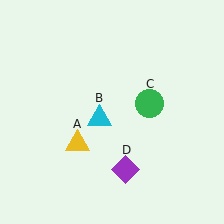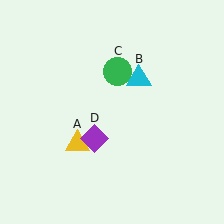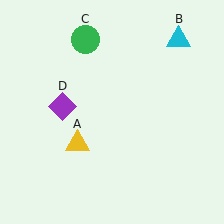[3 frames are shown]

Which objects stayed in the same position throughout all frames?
Yellow triangle (object A) remained stationary.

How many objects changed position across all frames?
3 objects changed position: cyan triangle (object B), green circle (object C), purple diamond (object D).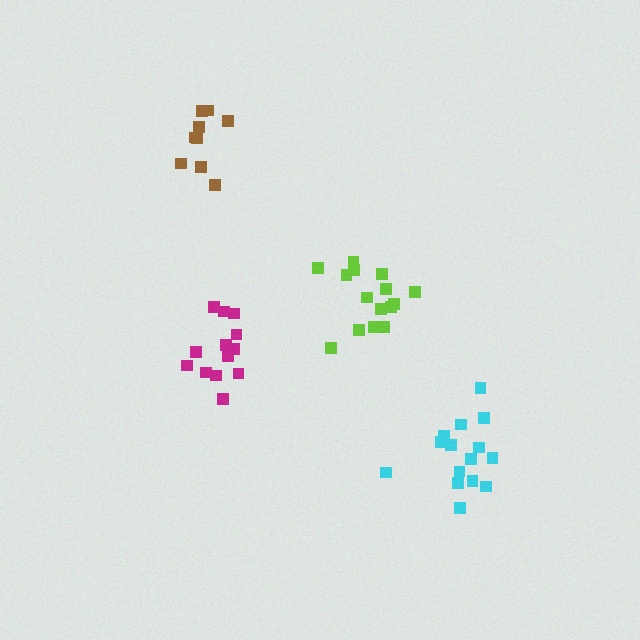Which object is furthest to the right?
The cyan cluster is rightmost.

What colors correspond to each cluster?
The clusters are colored: cyan, magenta, brown, lime.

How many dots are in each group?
Group 1: 15 dots, Group 2: 13 dots, Group 3: 9 dots, Group 4: 15 dots (52 total).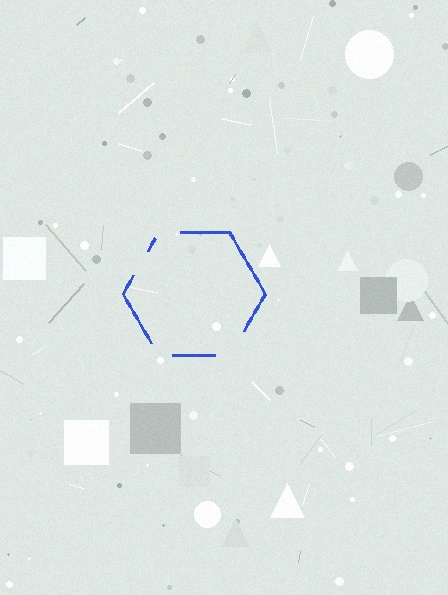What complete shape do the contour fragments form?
The contour fragments form a hexagon.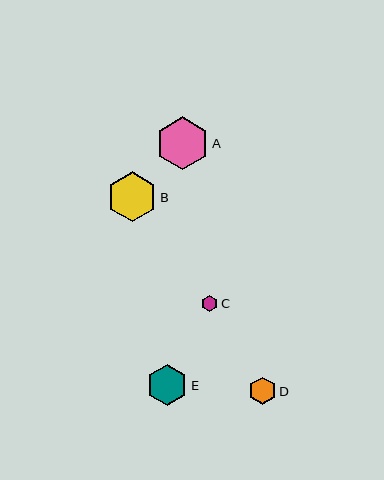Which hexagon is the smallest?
Hexagon C is the smallest with a size of approximately 16 pixels.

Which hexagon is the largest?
Hexagon A is the largest with a size of approximately 53 pixels.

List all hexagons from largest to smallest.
From largest to smallest: A, B, E, D, C.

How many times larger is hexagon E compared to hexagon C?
Hexagon E is approximately 2.6 times the size of hexagon C.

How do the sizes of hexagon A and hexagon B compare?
Hexagon A and hexagon B are approximately the same size.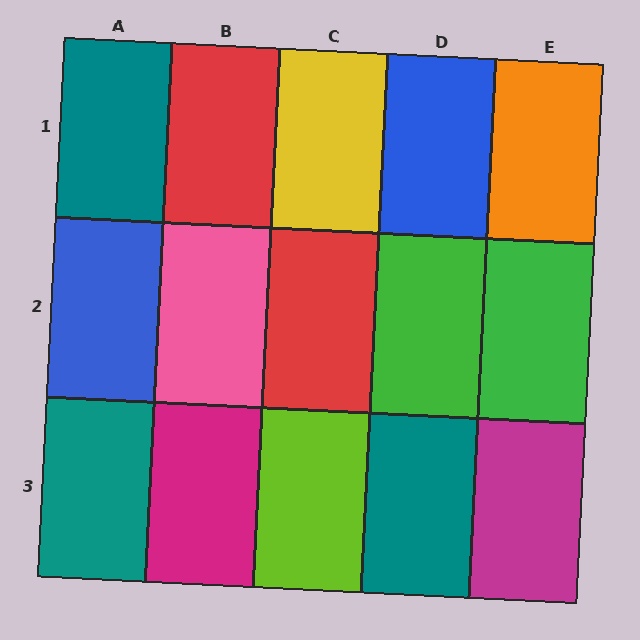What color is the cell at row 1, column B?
Red.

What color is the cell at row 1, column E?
Orange.